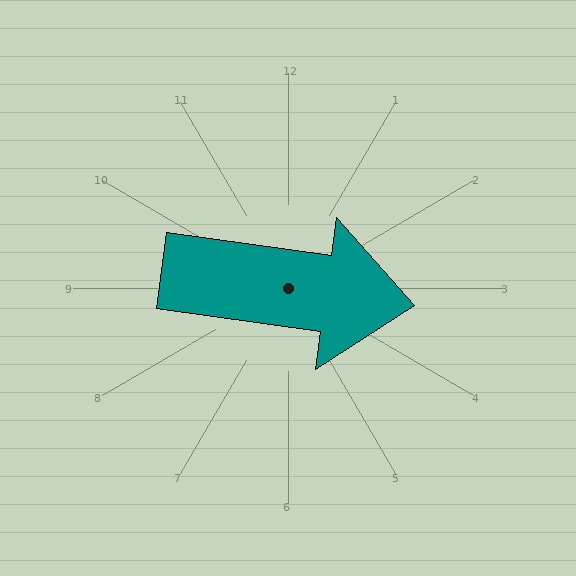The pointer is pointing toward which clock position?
Roughly 3 o'clock.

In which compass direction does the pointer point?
East.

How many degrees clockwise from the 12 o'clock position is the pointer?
Approximately 98 degrees.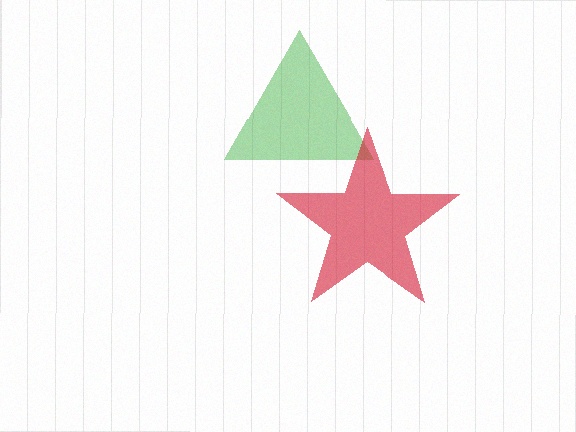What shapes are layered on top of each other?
The layered shapes are: a green triangle, a red star.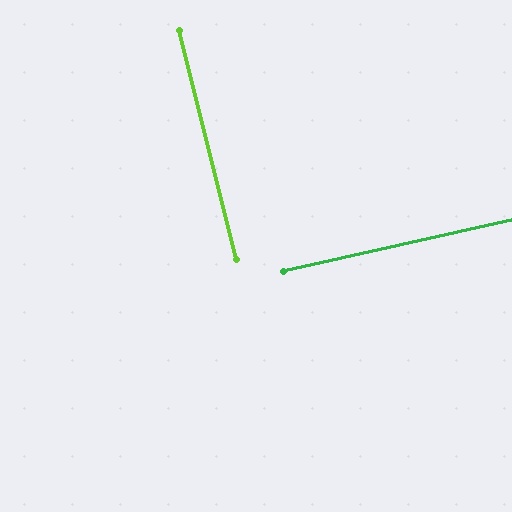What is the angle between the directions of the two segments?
Approximately 88 degrees.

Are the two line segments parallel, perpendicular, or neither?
Perpendicular — they meet at approximately 88°.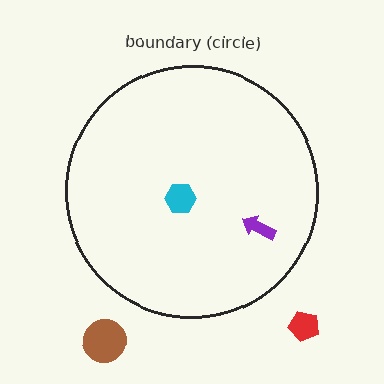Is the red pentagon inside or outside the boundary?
Outside.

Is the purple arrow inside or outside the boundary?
Inside.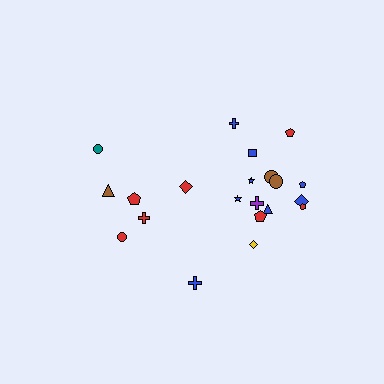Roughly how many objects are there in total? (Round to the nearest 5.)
Roughly 20 objects in total.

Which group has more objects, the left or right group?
The right group.